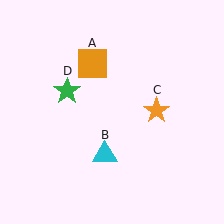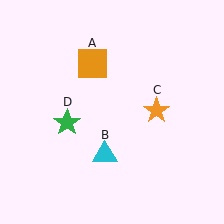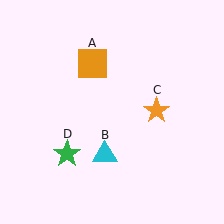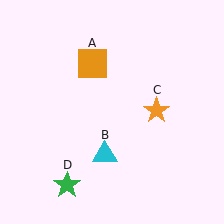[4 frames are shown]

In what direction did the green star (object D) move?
The green star (object D) moved down.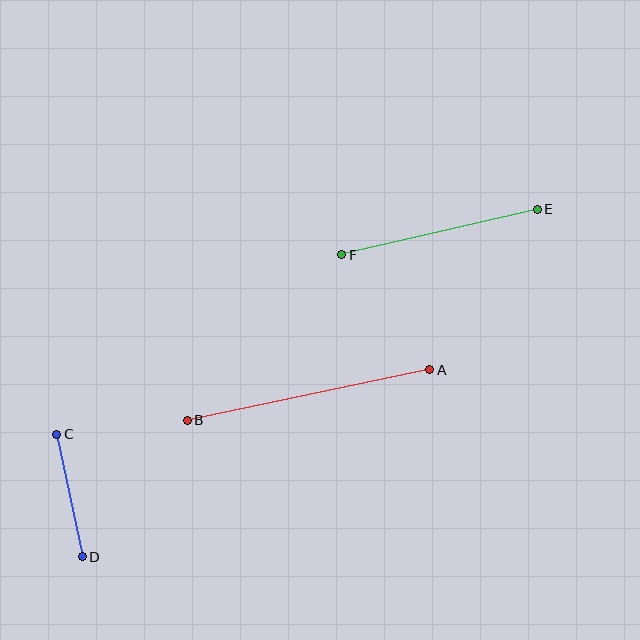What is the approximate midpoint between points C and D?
The midpoint is at approximately (69, 496) pixels.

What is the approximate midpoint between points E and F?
The midpoint is at approximately (439, 232) pixels.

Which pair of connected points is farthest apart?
Points A and B are farthest apart.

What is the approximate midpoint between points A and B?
The midpoint is at approximately (308, 395) pixels.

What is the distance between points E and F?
The distance is approximately 201 pixels.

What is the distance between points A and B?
The distance is approximately 248 pixels.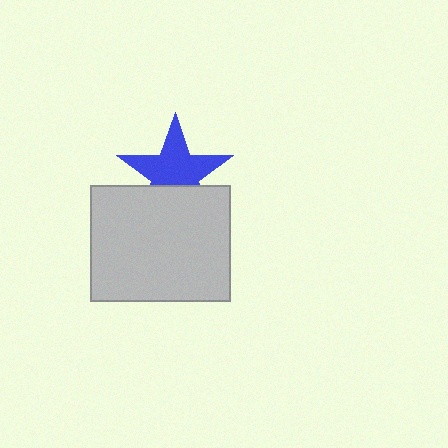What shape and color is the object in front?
The object in front is a light gray rectangle.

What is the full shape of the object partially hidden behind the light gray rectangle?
The partially hidden object is a blue star.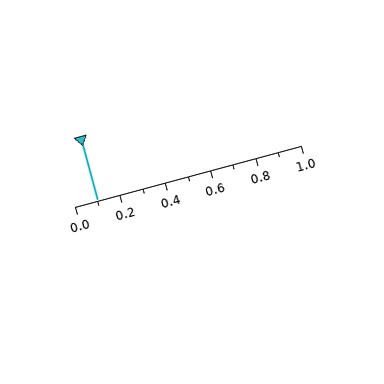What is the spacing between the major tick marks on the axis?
The major ticks are spaced 0.2 apart.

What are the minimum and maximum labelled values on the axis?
The axis runs from 0.0 to 1.0.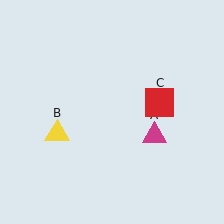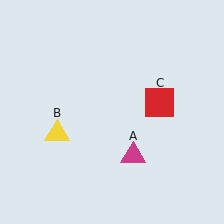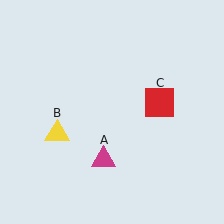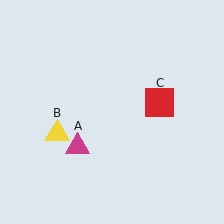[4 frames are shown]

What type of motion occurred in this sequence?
The magenta triangle (object A) rotated clockwise around the center of the scene.